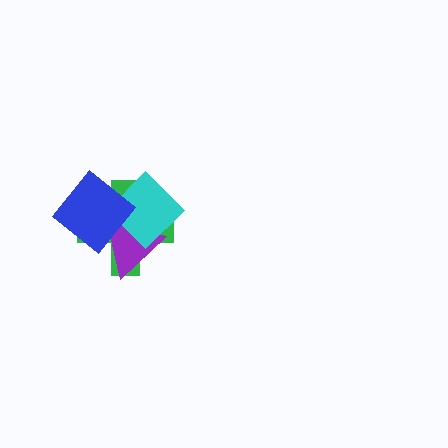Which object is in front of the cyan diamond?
The blue diamond is in front of the cyan diamond.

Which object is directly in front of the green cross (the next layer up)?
The purple triangle is directly in front of the green cross.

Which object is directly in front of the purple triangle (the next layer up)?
The cyan diamond is directly in front of the purple triangle.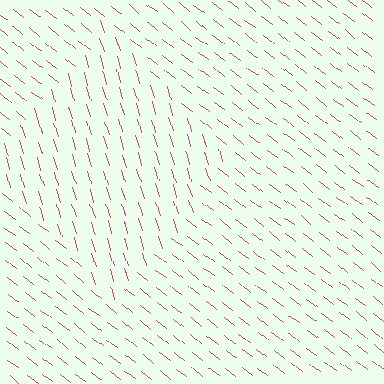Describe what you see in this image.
The image is filled with small magenta line segments. A diamond region in the image has lines oriented differently from the surrounding lines, creating a visible texture boundary.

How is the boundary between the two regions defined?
The boundary is defined purely by a change in line orientation (approximately 36 degrees difference). All lines are the same color and thickness.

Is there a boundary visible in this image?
Yes, there is a texture boundary formed by a change in line orientation.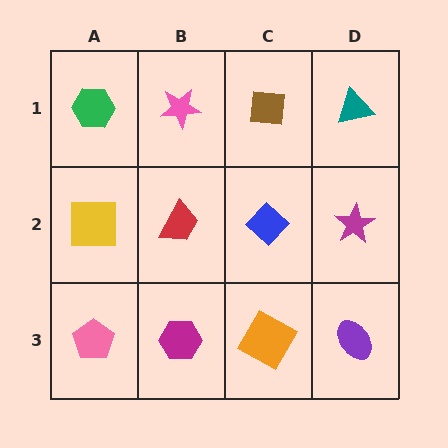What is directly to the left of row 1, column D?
A brown square.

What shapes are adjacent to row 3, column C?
A blue diamond (row 2, column C), a magenta hexagon (row 3, column B), a purple ellipse (row 3, column D).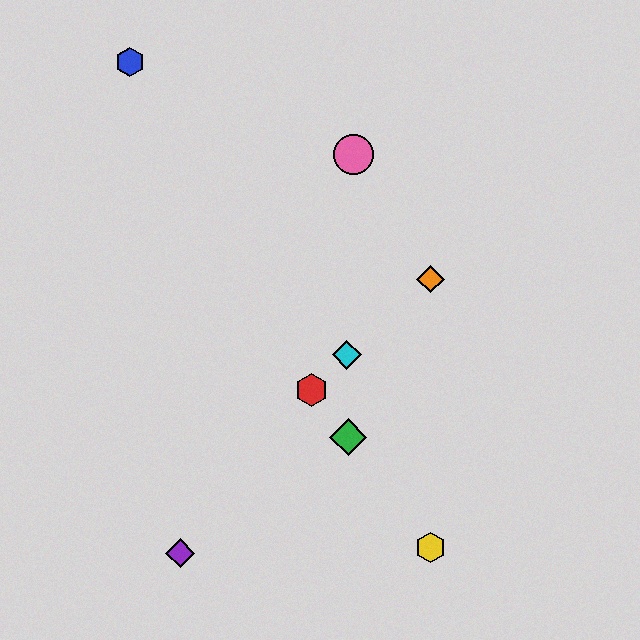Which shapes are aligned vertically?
The yellow hexagon, the orange diamond are aligned vertically.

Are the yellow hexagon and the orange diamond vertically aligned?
Yes, both are at x≈430.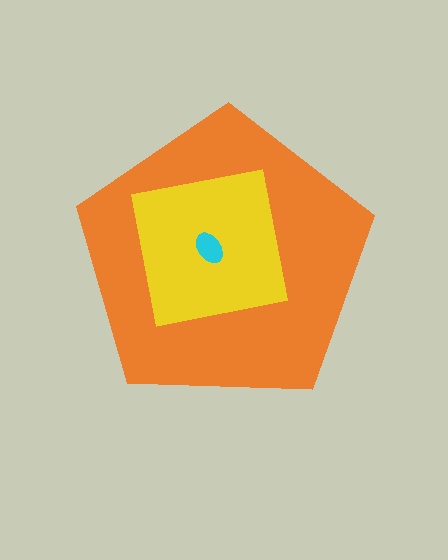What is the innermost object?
The cyan ellipse.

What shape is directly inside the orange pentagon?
The yellow square.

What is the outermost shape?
The orange pentagon.